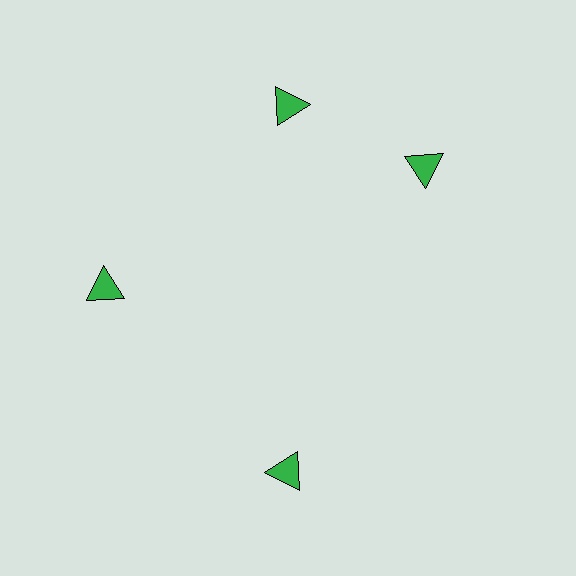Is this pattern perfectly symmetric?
No. The 4 green triangles are arranged in a ring, but one element near the 3 o'clock position is rotated out of alignment along the ring, breaking the 4-fold rotational symmetry.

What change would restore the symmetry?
The symmetry would be restored by rotating it back into even spacing with its neighbors so that all 4 triangles sit at equal angles and equal distance from the center.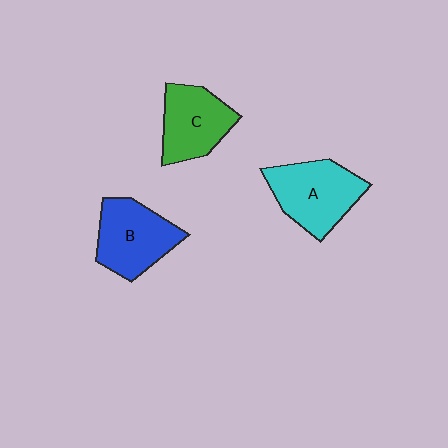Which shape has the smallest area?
Shape C (green).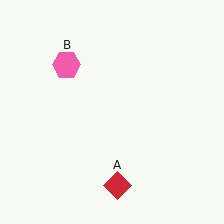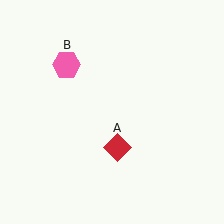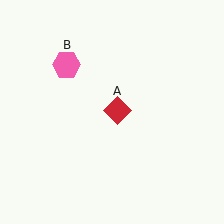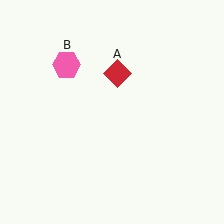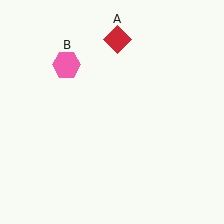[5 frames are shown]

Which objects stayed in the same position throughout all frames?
Pink hexagon (object B) remained stationary.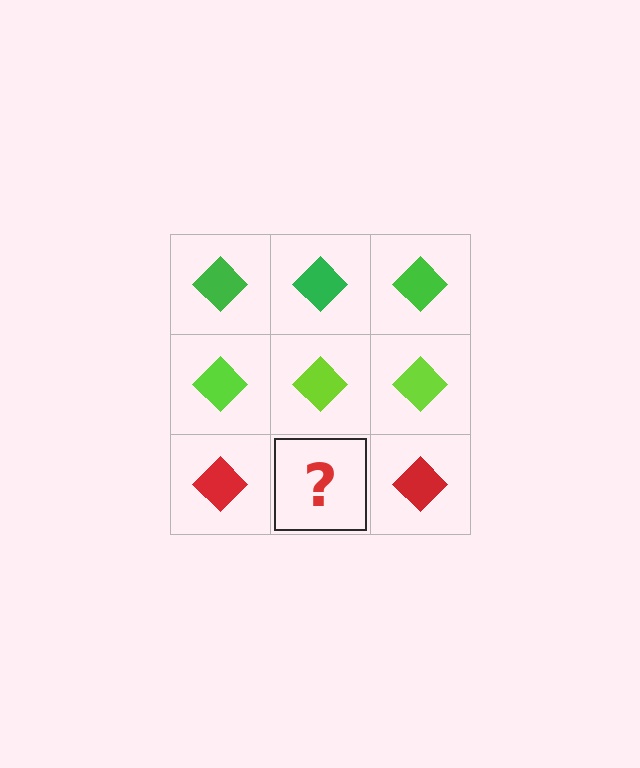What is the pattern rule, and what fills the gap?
The rule is that each row has a consistent color. The gap should be filled with a red diamond.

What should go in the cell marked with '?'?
The missing cell should contain a red diamond.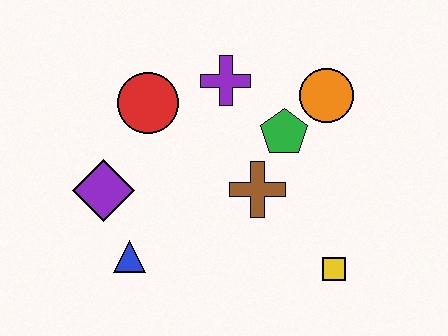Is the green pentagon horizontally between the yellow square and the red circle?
Yes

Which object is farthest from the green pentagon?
The blue triangle is farthest from the green pentagon.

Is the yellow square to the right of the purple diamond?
Yes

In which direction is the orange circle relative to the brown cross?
The orange circle is above the brown cross.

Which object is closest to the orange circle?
The green pentagon is closest to the orange circle.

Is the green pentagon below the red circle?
Yes